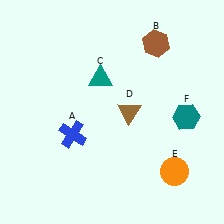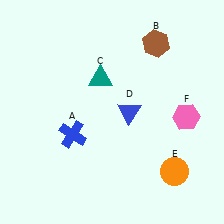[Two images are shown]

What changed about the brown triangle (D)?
In Image 1, D is brown. In Image 2, it changed to blue.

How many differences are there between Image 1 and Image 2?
There are 2 differences between the two images.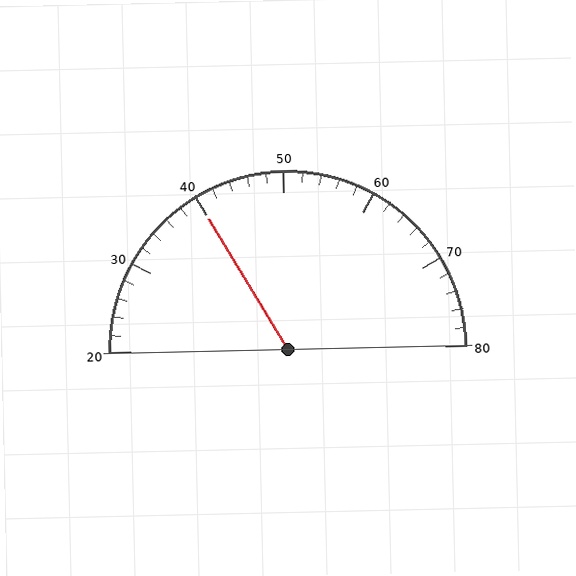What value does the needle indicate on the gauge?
The needle indicates approximately 40.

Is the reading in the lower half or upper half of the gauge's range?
The reading is in the lower half of the range (20 to 80).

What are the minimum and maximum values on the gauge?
The gauge ranges from 20 to 80.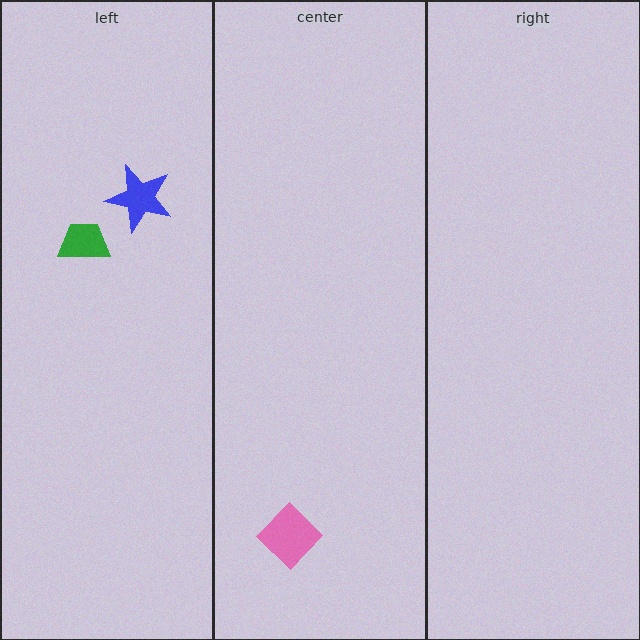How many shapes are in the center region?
1.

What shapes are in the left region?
The blue star, the green trapezoid.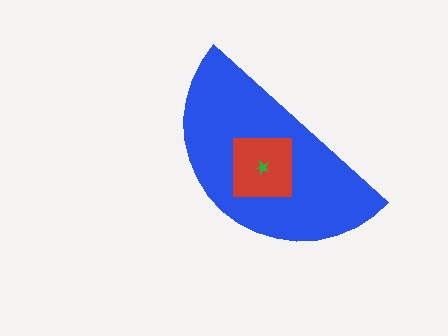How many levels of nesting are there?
3.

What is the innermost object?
The green star.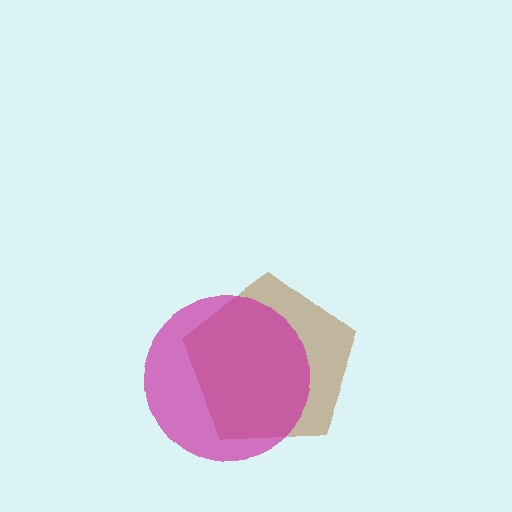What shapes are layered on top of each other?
The layered shapes are: a brown pentagon, a magenta circle.